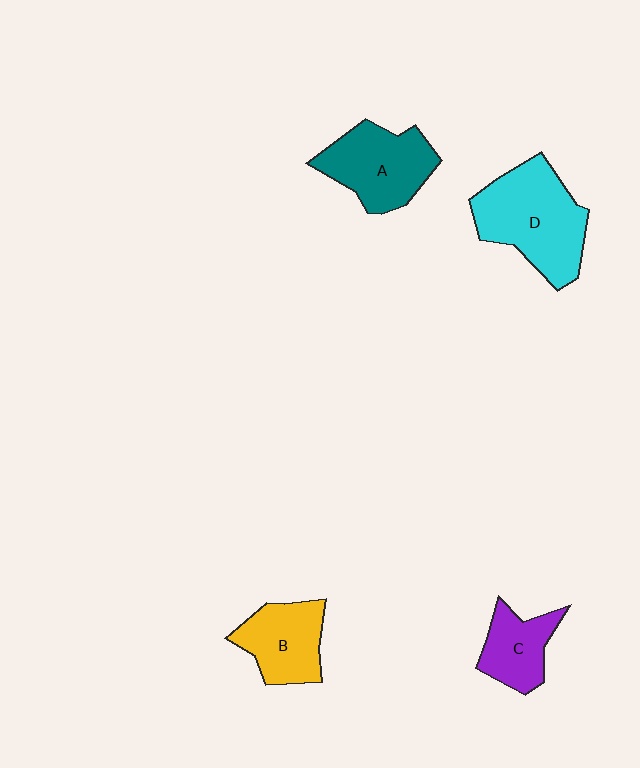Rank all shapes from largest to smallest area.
From largest to smallest: D (cyan), A (teal), B (yellow), C (purple).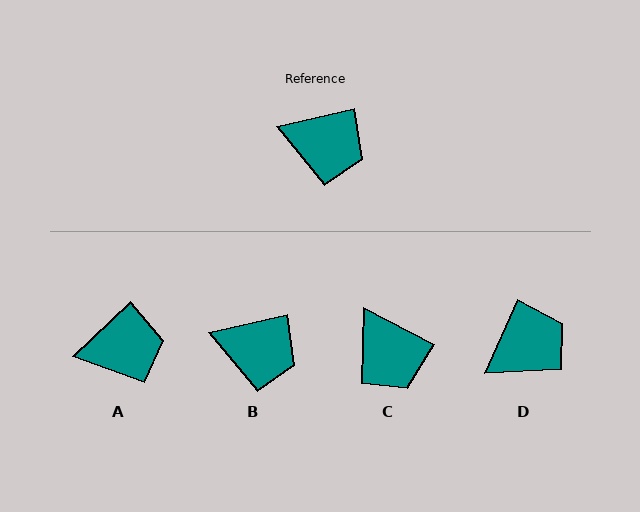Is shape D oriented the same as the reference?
No, it is off by about 53 degrees.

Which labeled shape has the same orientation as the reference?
B.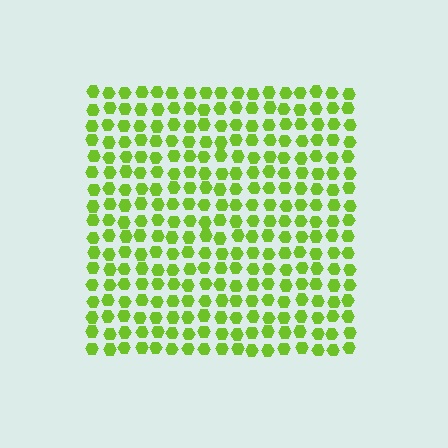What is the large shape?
The large shape is a square.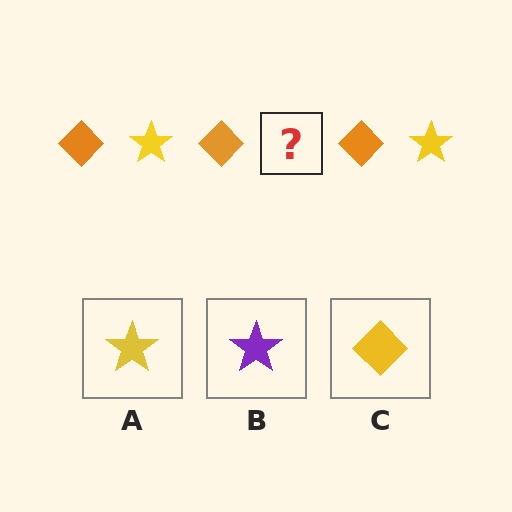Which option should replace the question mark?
Option A.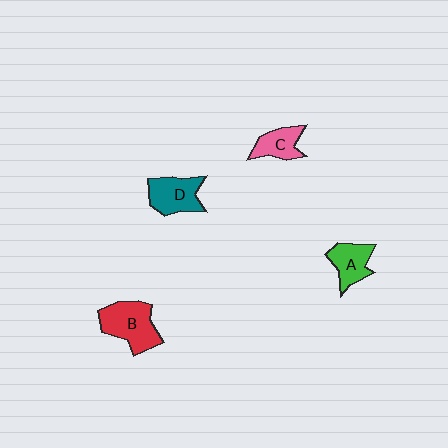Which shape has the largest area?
Shape B (red).